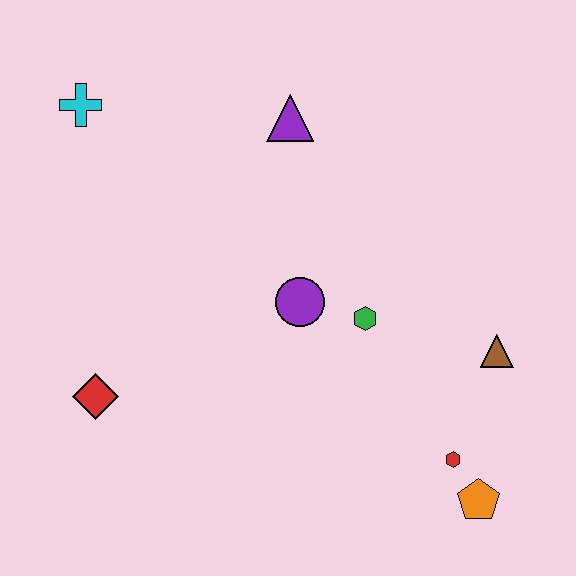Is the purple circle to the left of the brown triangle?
Yes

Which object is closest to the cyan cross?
The purple triangle is closest to the cyan cross.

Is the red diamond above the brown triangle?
No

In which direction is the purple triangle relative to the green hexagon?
The purple triangle is above the green hexagon.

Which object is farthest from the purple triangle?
The orange pentagon is farthest from the purple triangle.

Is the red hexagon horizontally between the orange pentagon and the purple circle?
Yes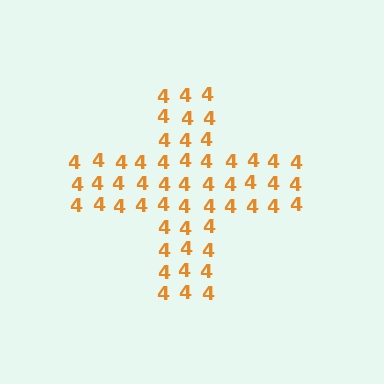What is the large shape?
The large shape is a cross.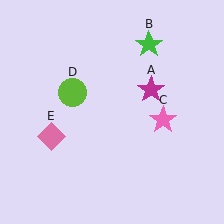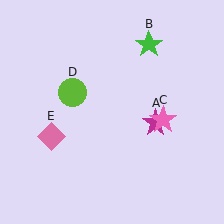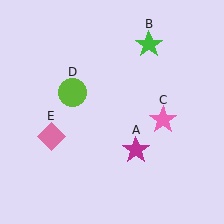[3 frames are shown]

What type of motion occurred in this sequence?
The magenta star (object A) rotated clockwise around the center of the scene.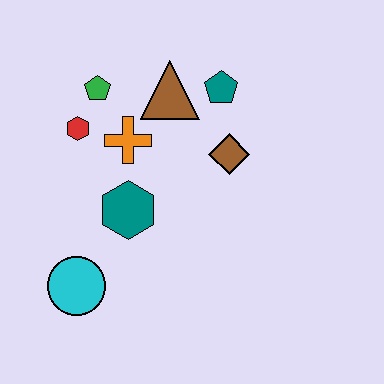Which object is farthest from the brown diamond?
The cyan circle is farthest from the brown diamond.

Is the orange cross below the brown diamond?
No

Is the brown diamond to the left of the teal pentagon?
No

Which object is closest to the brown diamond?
The teal pentagon is closest to the brown diamond.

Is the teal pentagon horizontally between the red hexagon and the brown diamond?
Yes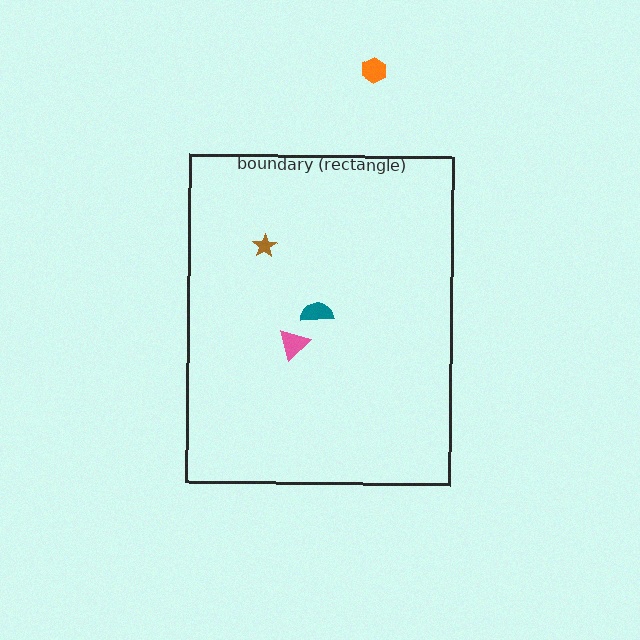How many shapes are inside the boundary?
3 inside, 1 outside.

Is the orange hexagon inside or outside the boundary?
Outside.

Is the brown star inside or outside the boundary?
Inside.